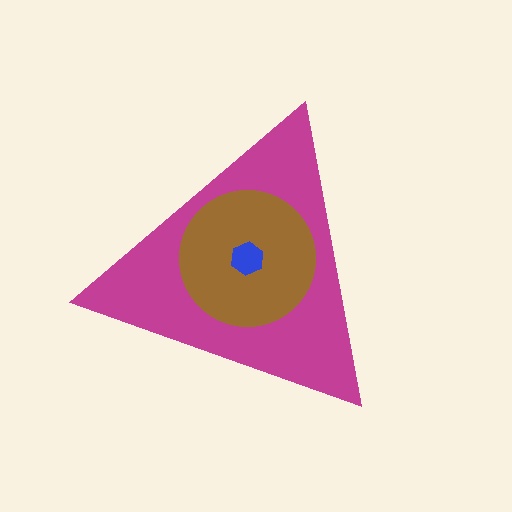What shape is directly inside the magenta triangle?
The brown circle.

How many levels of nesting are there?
3.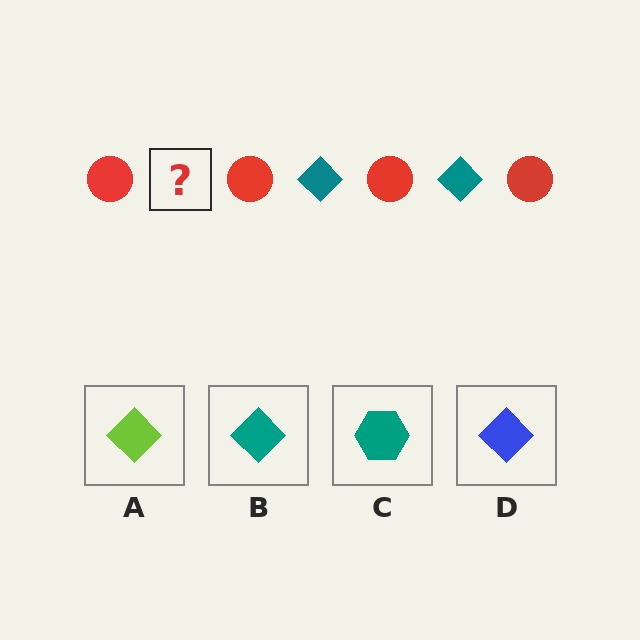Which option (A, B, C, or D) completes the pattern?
B.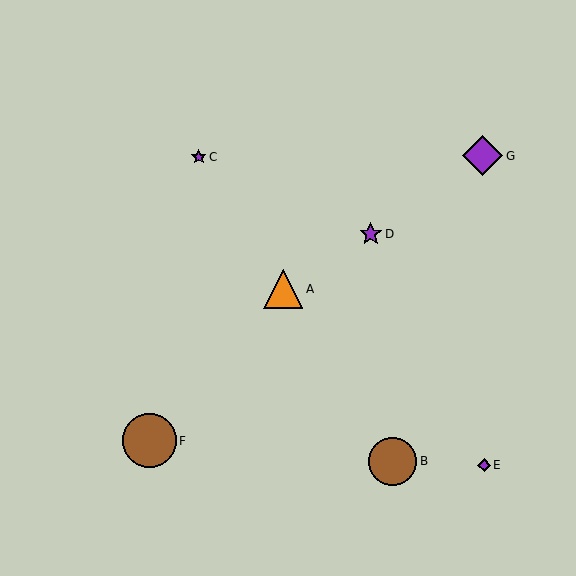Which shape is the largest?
The brown circle (labeled F) is the largest.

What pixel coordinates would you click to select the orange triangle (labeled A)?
Click at (283, 289) to select the orange triangle A.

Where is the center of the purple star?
The center of the purple star is at (371, 234).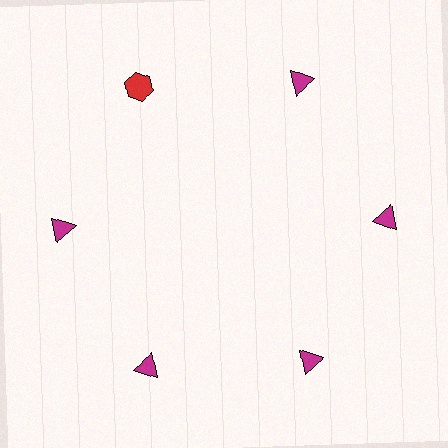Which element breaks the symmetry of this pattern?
The red hexagon at roughly the 11 o'clock position breaks the symmetry. All other shapes are magenta triangles.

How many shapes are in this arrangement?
There are 6 shapes arranged in a ring pattern.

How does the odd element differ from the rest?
It differs in both color (red instead of magenta) and shape (hexagon instead of triangle).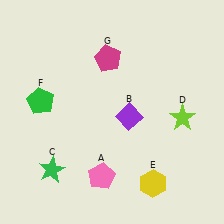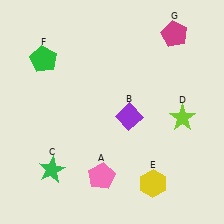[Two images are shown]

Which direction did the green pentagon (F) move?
The green pentagon (F) moved up.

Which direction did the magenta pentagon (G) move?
The magenta pentagon (G) moved right.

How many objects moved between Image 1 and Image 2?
2 objects moved between the two images.